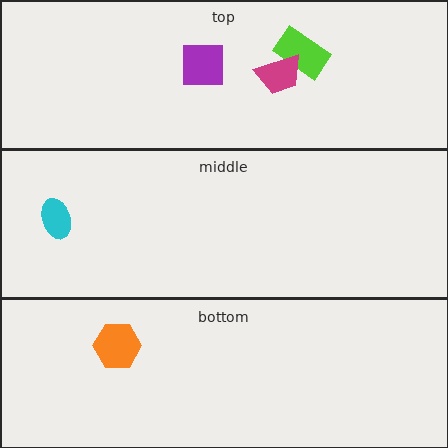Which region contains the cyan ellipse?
The middle region.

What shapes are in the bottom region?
The orange hexagon.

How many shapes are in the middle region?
1.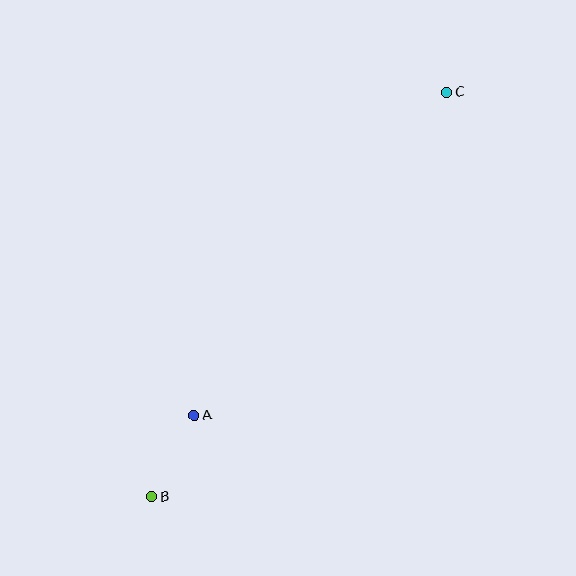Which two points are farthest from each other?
Points B and C are farthest from each other.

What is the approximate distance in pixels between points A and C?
The distance between A and C is approximately 410 pixels.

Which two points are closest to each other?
Points A and B are closest to each other.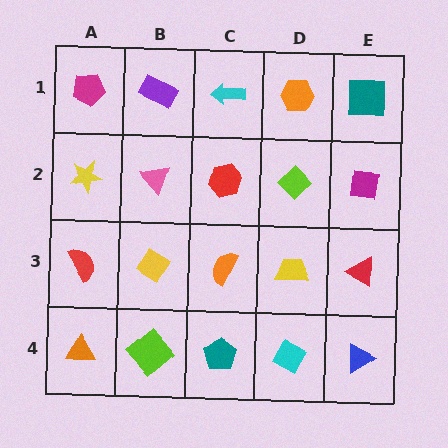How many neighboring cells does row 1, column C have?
3.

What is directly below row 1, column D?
A lime diamond.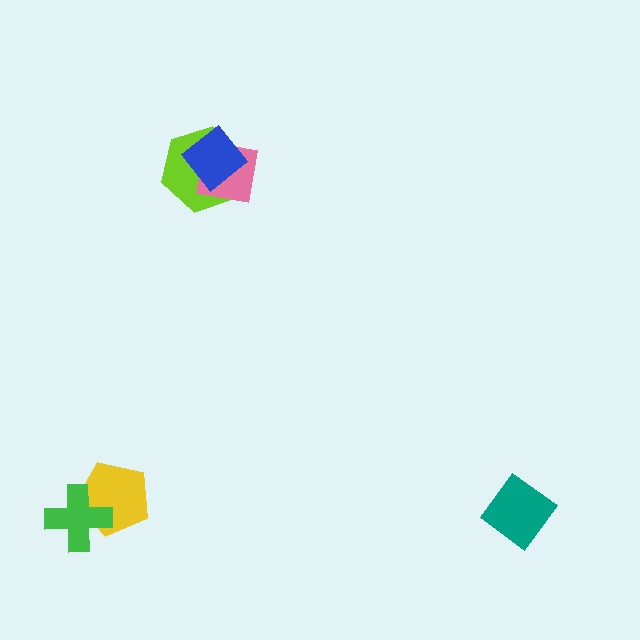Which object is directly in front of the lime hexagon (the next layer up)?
The pink square is directly in front of the lime hexagon.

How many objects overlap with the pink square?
2 objects overlap with the pink square.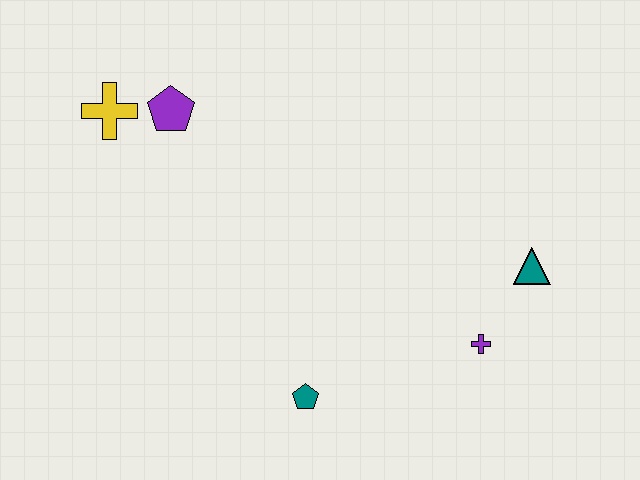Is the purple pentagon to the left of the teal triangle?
Yes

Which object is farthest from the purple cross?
The yellow cross is farthest from the purple cross.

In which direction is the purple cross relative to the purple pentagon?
The purple cross is to the right of the purple pentagon.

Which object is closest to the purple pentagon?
The yellow cross is closest to the purple pentagon.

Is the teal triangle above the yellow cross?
No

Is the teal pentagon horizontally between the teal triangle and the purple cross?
No